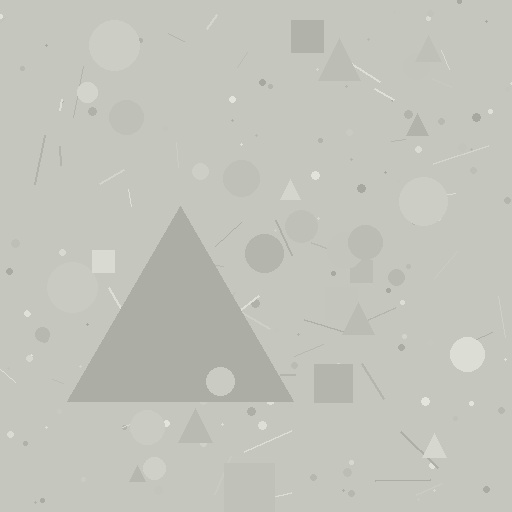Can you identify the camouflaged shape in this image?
The camouflaged shape is a triangle.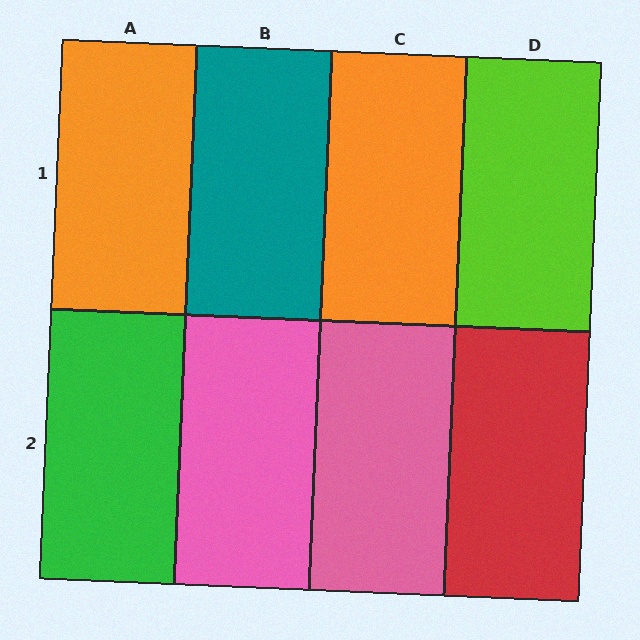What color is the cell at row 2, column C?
Pink.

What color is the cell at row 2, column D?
Red.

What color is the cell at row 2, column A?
Green.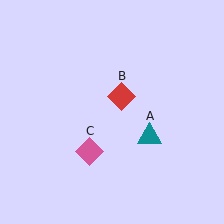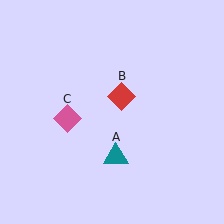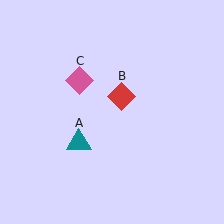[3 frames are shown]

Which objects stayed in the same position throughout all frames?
Red diamond (object B) remained stationary.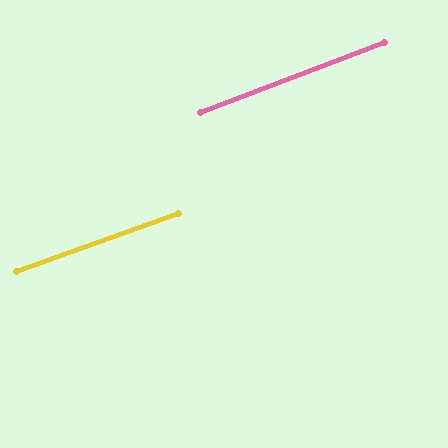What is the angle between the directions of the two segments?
Approximately 1 degree.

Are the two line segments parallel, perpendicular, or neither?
Parallel — their directions differ by only 1.0°.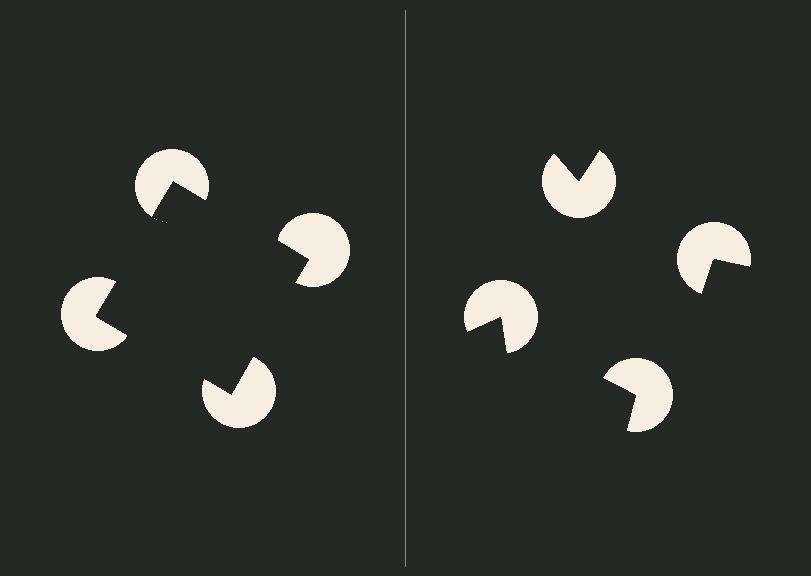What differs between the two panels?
The pac-man discs are positioned identically on both sides; only the wedge orientations differ. On the left they align to a square; on the right they are misaligned.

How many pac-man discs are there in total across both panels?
8 — 4 on each side.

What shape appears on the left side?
An illusory square.